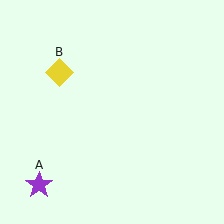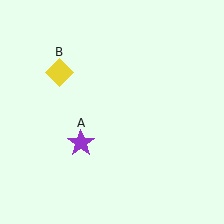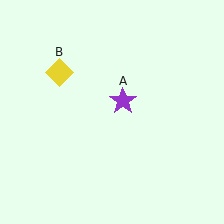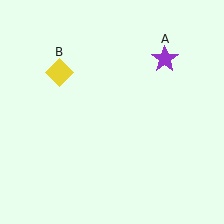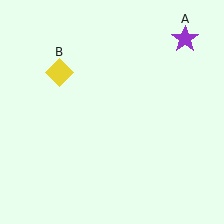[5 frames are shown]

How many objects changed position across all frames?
1 object changed position: purple star (object A).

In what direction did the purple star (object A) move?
The purple star (object A) moved up and to the right.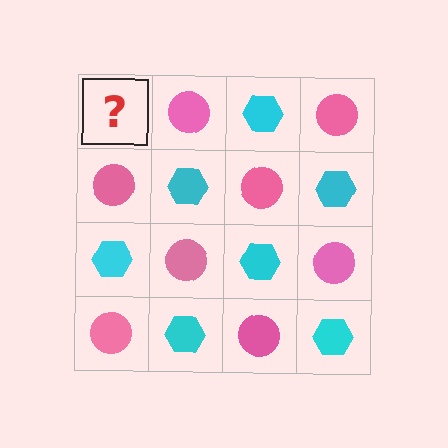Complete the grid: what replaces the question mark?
The question mark should be replaced with a cyan hexagon.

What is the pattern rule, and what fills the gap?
The rule is that it alternates cyan hexagon and pink circle in a checkerboard pattern. The gap should be filled with a cyan hexagon.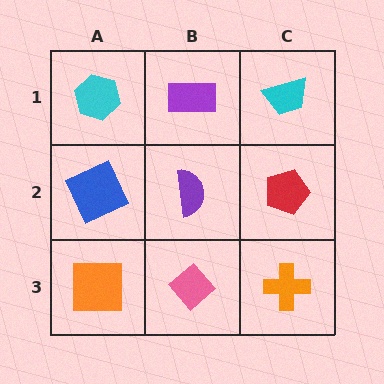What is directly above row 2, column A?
A cyan hexagon.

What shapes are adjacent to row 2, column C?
A cyan trapezoid (row 1, column C), an orange cross (row 3, column C), a purple semicircle (row 2, column B).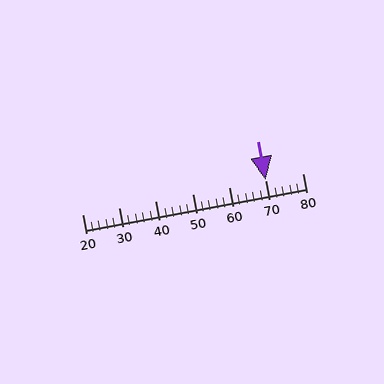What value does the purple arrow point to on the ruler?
The purple arrow points to approximately 70.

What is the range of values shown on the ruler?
The ruler shows values from 20 to 80.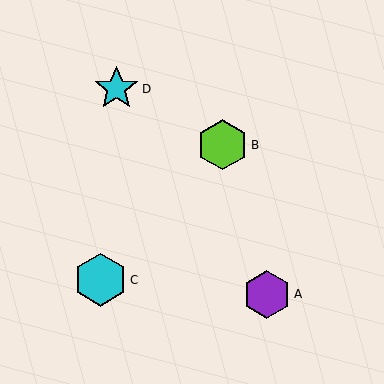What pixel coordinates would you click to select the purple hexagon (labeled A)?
Click at (267, 294) to select the purple hexagon A.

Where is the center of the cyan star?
The center of the cyan star is at (116, 89).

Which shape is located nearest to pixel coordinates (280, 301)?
The purple hexagon (labeled A) at (267, 294) is nearest to that location.